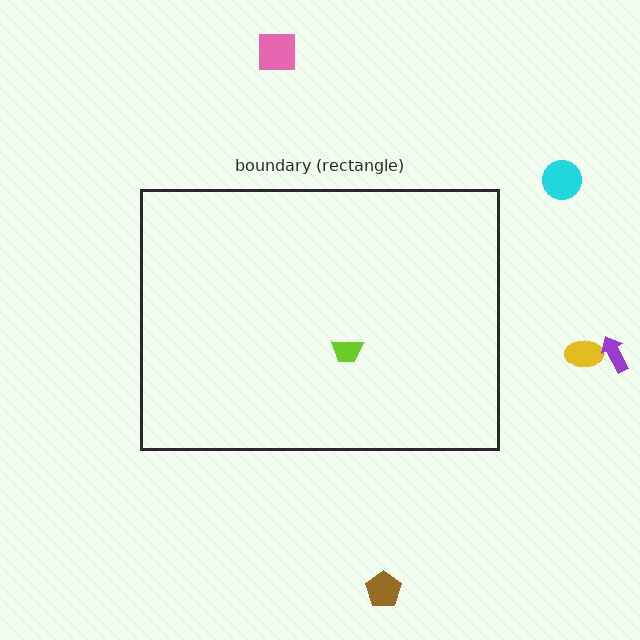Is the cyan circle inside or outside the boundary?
Outside.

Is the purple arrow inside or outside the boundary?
Outside.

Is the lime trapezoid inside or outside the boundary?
Inside.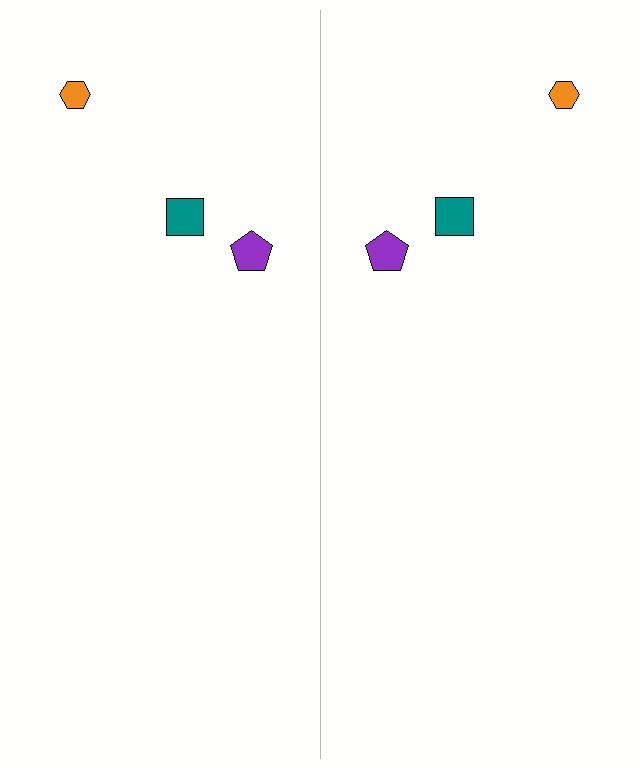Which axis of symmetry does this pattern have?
The pattern has a vertical axis of symmetry running through the center of the image.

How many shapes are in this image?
There are 6 shapes in this image.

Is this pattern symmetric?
Yes, this pattern has bilateral (reflection) symmetry.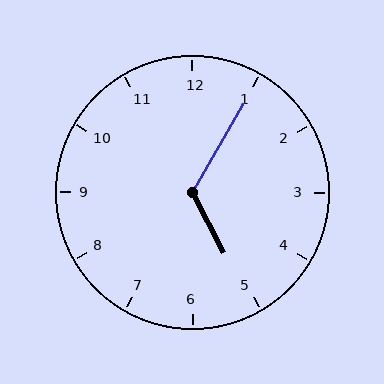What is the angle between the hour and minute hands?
Approximately 122 degrees.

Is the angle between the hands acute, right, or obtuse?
It is obtuse.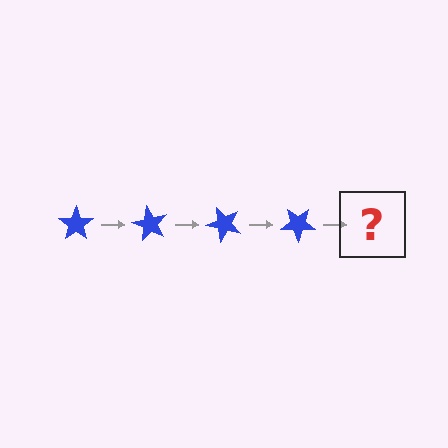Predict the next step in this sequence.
The next step is a blue star rotated 240 degrees.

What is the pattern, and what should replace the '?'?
The pattern is that the star rotates 60 degrees each step. The '?' should be a blue star rotated 240 degrees.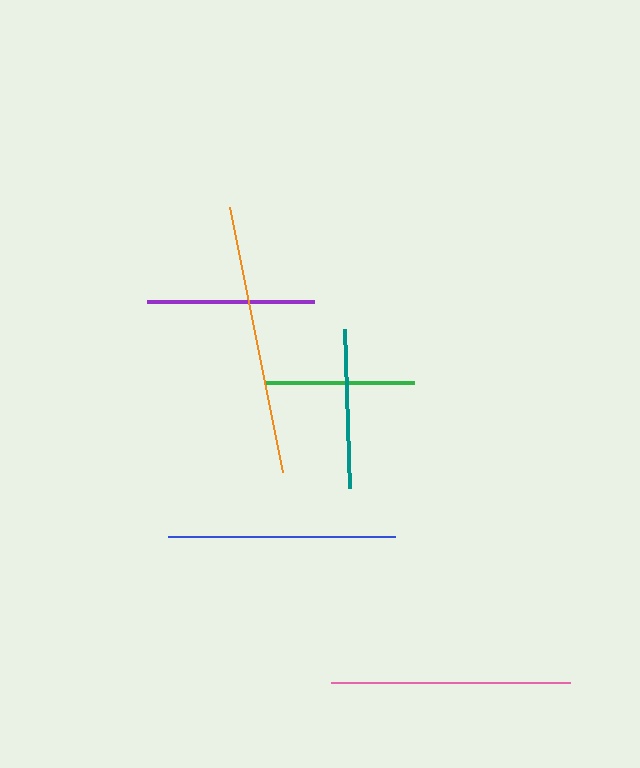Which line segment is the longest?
The orange line is the longest at approximately 271 pixels.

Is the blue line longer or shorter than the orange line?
The orange line is longer than the blue line.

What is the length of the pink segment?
The pink segment is approximately 239 pixels long.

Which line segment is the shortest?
The green line is the shortest at approximately 149 pixels.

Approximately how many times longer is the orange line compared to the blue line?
The orange line is approximately 1.2 times the length of the blue line.